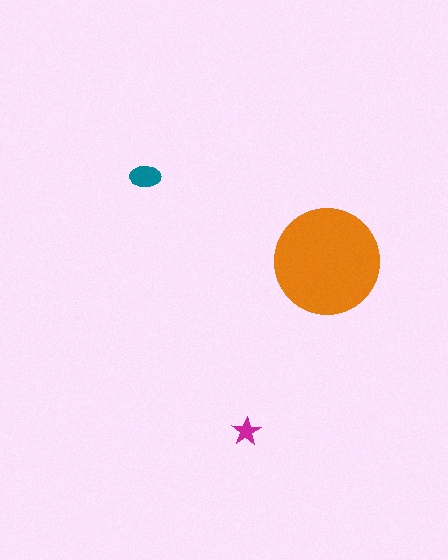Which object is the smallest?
The magenta star.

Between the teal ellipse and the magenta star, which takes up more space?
The teal ellipse.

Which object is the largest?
The orange circle.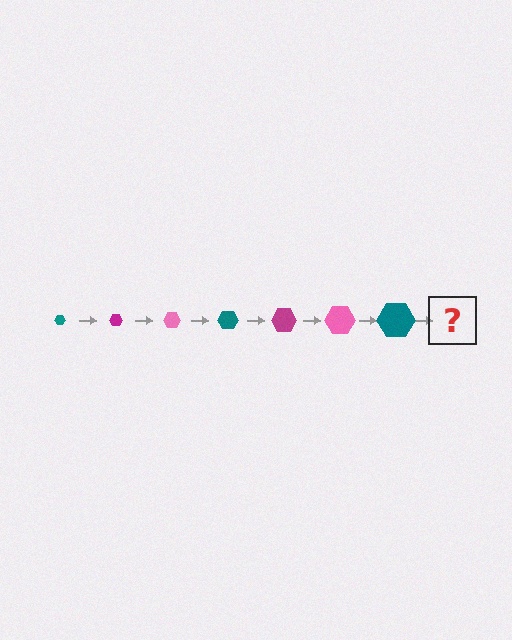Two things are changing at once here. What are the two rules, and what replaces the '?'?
The two rules are that the hexagon grows larger each step and the color cycles through teal, magenta, and pink. The '?' should be a magenta hexagon, larger than the previous one.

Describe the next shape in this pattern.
It should be a magenta hexagon, larger than the previous one.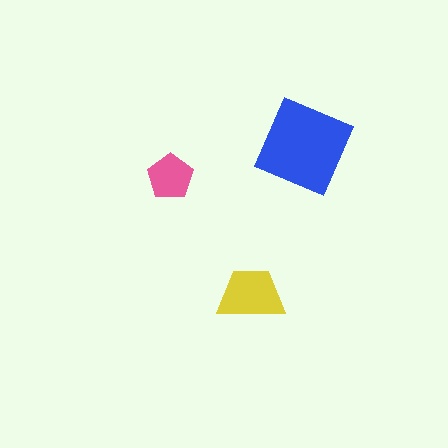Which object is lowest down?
The yellow trapezoid is bottommost.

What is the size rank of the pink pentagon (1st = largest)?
3rd.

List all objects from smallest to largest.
The pink pentagon, the yellow trapezoid, the blue diamond.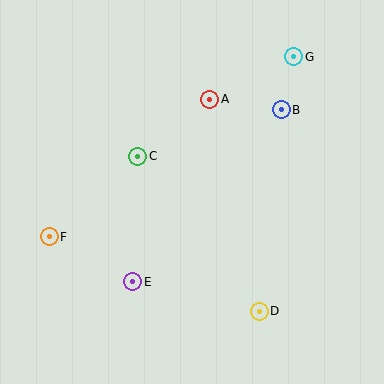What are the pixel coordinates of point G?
Point G is at (294, 57).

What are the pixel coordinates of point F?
Point F is at (49, 237).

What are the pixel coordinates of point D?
Point D is at (259, 311).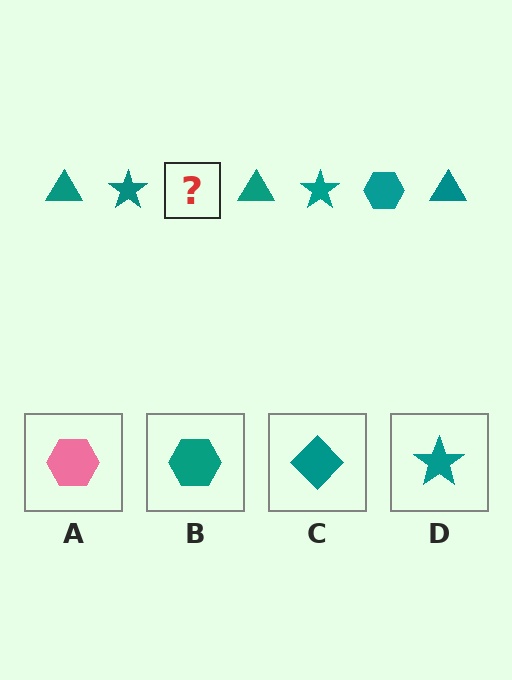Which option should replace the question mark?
Option B.